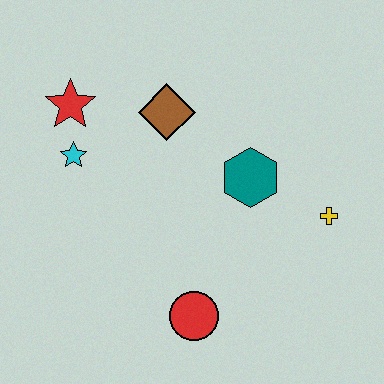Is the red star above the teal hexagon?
Yes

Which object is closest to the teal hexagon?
The yellow cross is closest to the teal hexagon.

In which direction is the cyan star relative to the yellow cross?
The cyan star is to the left of the yellow cross.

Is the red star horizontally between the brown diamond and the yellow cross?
No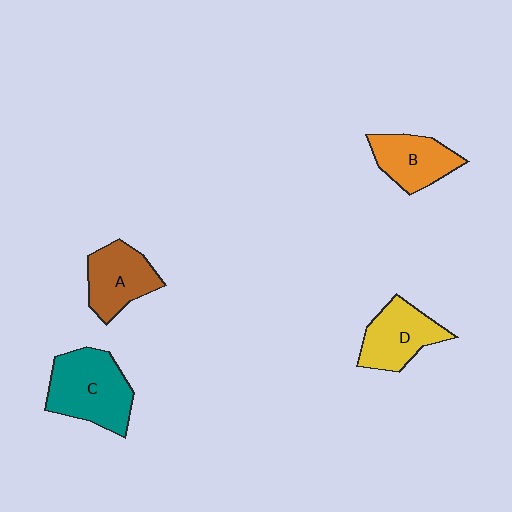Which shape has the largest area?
Shape C (teal).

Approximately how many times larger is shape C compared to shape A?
Approximately 1.4 times.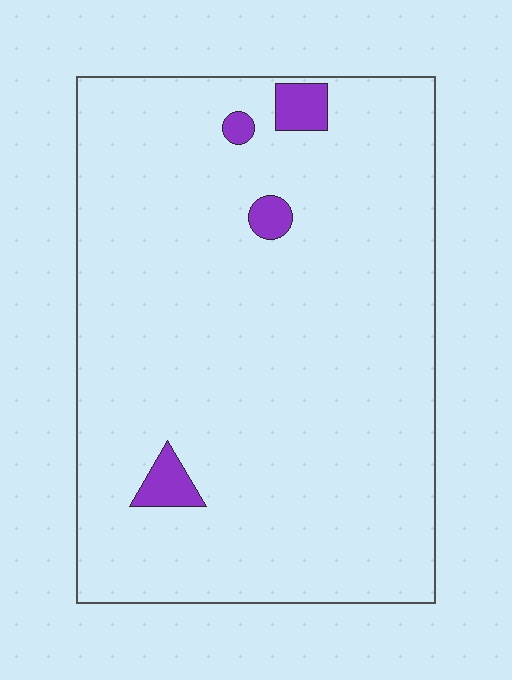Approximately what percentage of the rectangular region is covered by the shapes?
Approximately 5%.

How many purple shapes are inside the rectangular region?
4.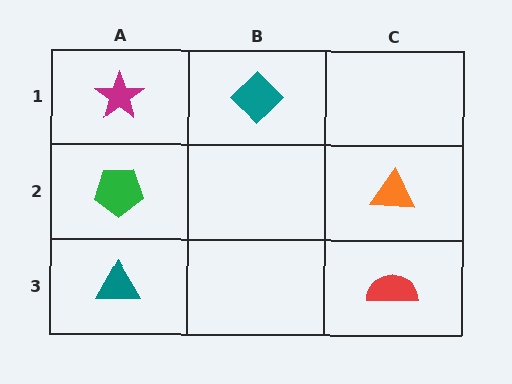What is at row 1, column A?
A magenta star.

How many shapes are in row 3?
2 shapes.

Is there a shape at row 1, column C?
No, that cell is empty.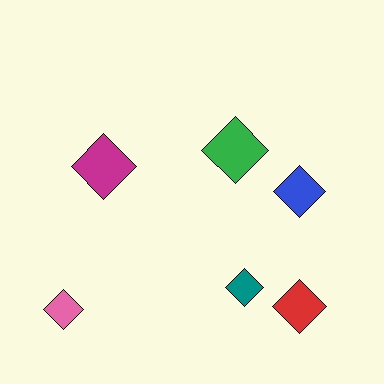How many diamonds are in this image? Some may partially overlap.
There are 6 diamonds.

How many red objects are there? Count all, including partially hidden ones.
There is 1 red object.